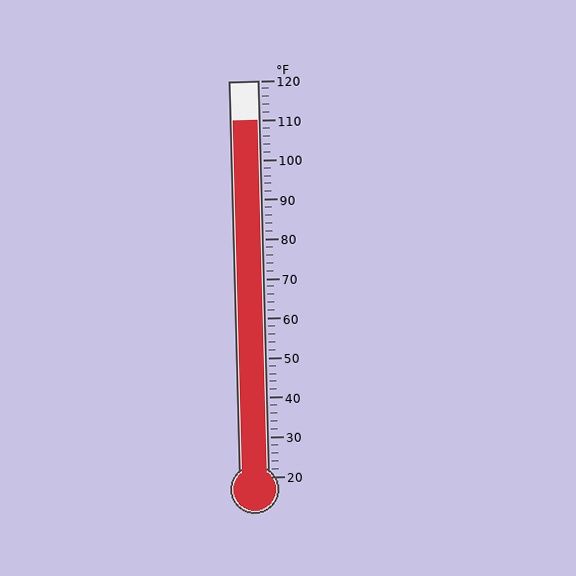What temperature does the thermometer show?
The thermometer shows approximately 110°F.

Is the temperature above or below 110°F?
The temperature is at 110°F.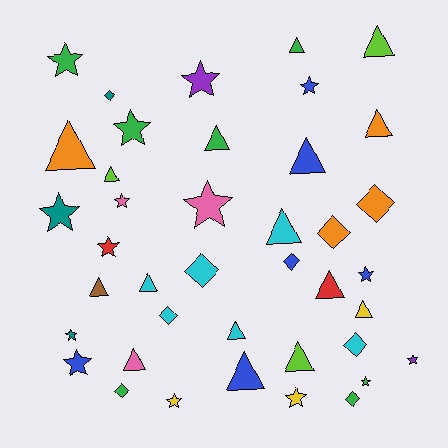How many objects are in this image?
There are 40 objects.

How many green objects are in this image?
There are 7 green objects.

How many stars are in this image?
There are 15 stars.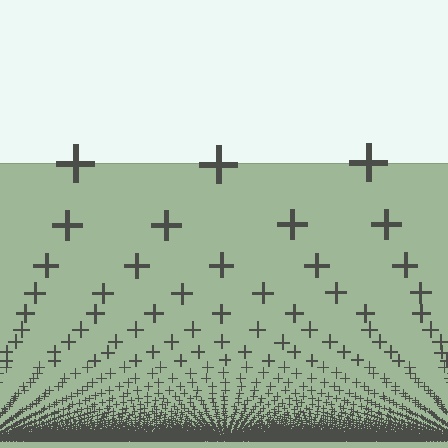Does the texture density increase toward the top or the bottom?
Density increases toward the bottom.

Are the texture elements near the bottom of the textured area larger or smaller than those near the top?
Smaller. The gradient is inverted — elements near the bottom are smaller and denser.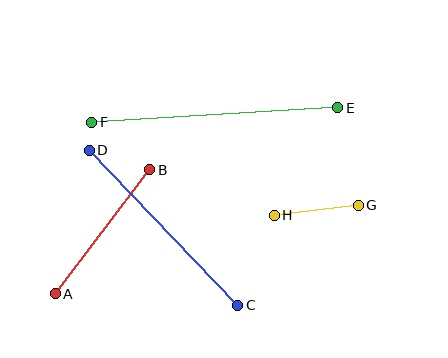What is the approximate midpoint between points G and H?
The midpoint is at approximately (316, 210) pixels.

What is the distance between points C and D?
The distance is approximately 215 pixels.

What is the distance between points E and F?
The distance is approximately 246 pixels.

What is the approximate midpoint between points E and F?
The midpoint is at approximately (215, 115) pixels.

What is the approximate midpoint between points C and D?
The midpoint is at approximately (163, 228) pixels.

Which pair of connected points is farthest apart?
Points E and F are farthest apart.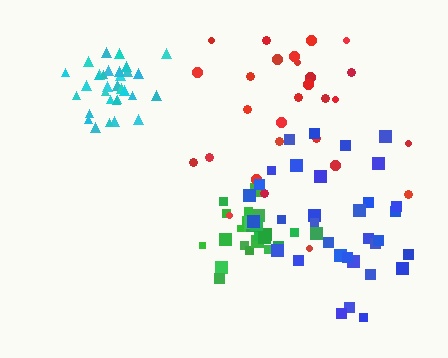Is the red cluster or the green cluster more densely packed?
Green.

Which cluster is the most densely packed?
Cyan.